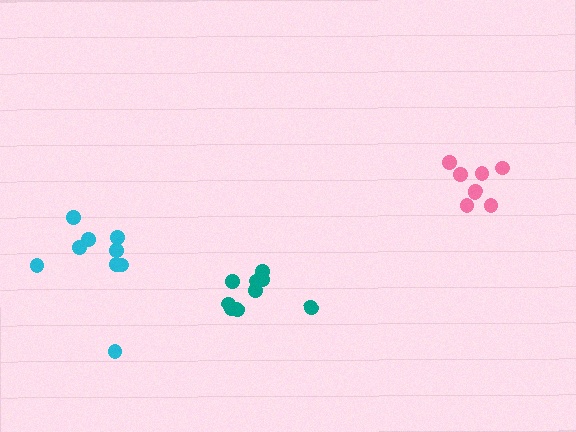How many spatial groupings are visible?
There are 3 spatial groupings.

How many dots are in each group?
Group 1: 8 dots, Group 2: 9 dots, Group 3: 9 dots (26 total).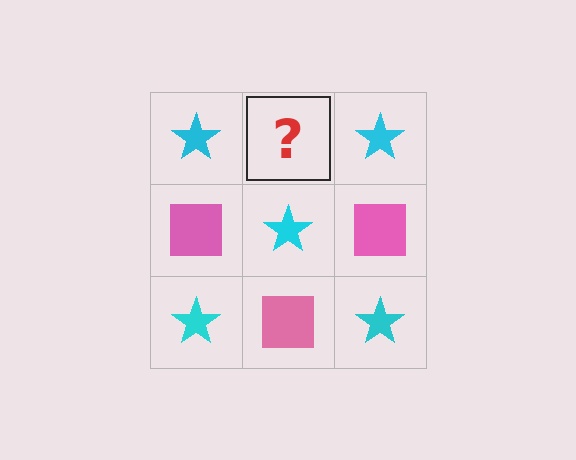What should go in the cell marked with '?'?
The missing cell should contain a pink square.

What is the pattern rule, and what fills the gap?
The rule is that it alternates cyan star and pink square in a checkerboard pattern. The gap should be filled with a pink square.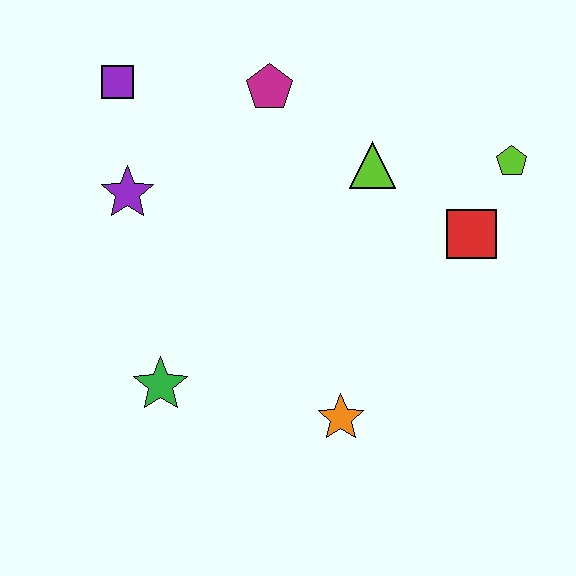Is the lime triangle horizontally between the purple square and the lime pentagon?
Yes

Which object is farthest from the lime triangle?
The green star is farthest from the lime triangle.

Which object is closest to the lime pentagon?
The red square is closest to the lime pentagon.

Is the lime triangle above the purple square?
No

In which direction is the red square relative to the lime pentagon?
The red square is below the lime pentagon.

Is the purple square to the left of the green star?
Yes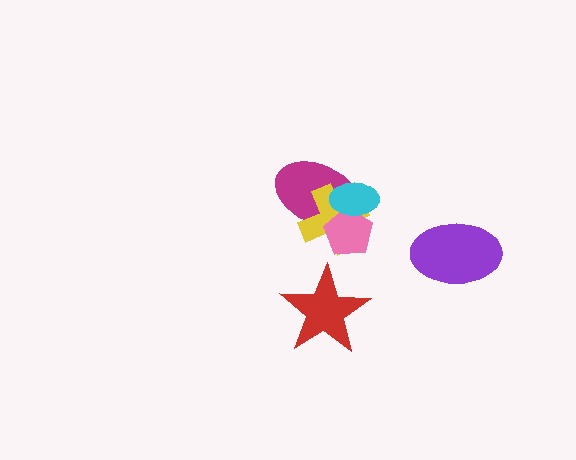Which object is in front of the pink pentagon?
The cyan ellipse is in front of the pink pentagon.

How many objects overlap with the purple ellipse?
0 objects overlap with the purple ellipse.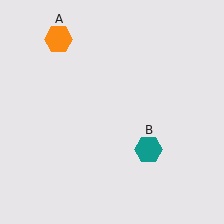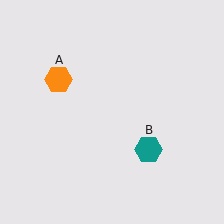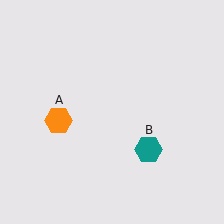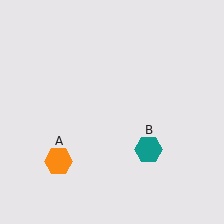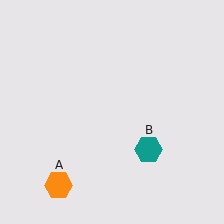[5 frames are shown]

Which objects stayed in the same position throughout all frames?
Teal hexagon (object B) remained stationary.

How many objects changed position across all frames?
1 object changed position: orange hexagon (object A).